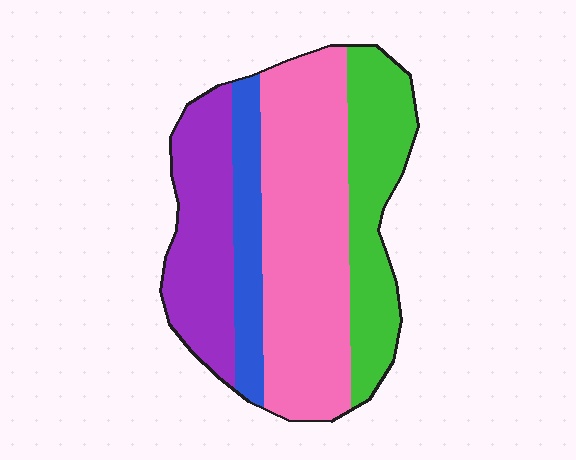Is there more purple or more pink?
Pink.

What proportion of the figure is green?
Green takes up about one quarter (1/4) of the figure.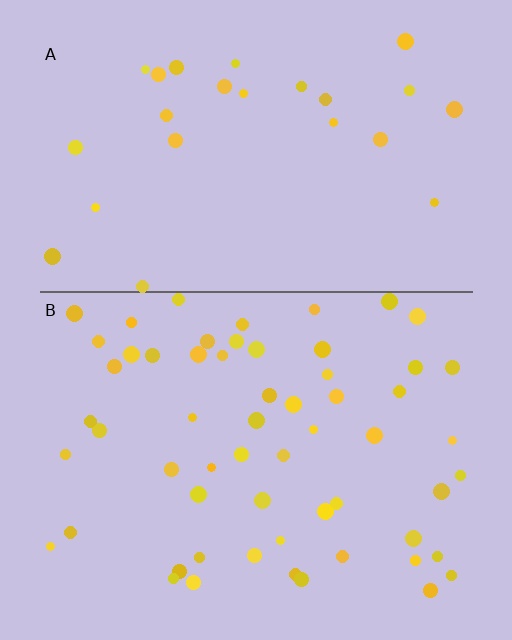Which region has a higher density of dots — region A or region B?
B (the bottom).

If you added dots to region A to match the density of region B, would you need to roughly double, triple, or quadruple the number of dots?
Approximately double.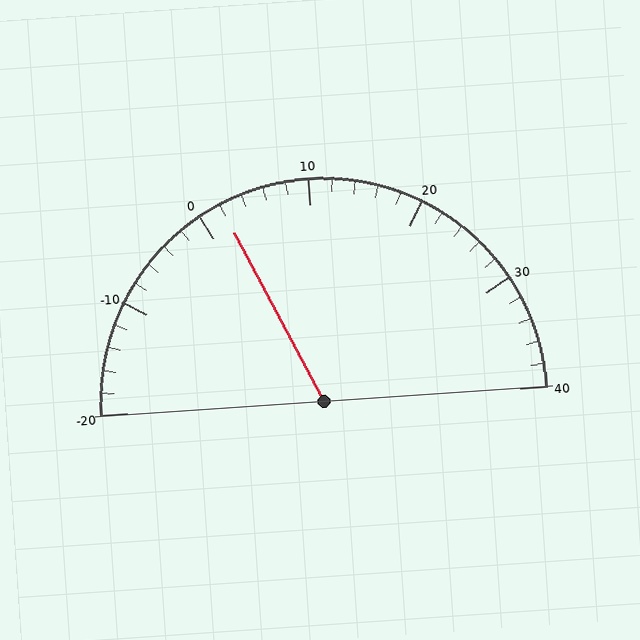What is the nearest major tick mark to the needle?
The nearest major tick mark is 0.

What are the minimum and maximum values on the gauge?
The gauge ranges from -20 to 40.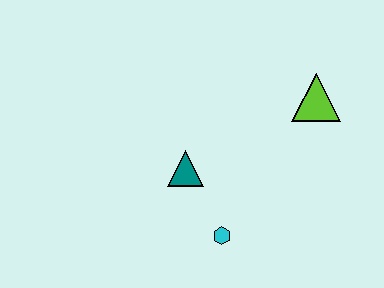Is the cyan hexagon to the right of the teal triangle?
Yes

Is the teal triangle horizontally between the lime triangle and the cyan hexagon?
No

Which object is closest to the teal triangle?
The cyan hexagon is closest to the teal triangle.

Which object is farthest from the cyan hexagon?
The lime triangle is farthest from the cyan hexagon.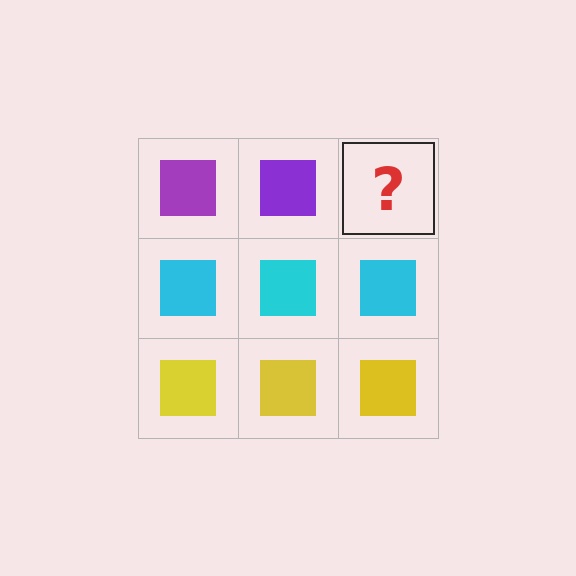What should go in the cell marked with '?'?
The missing cell should contain a purple square.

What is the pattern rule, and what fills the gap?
The rule is that each row has a consistent color. The gap should be filled with a purple square.